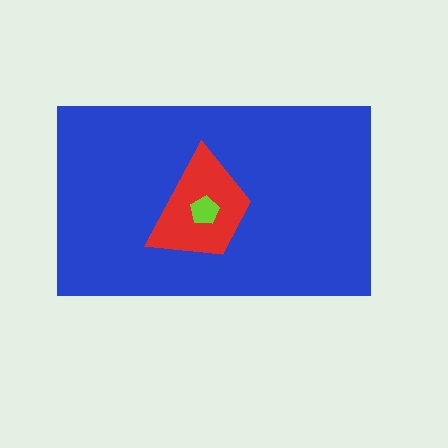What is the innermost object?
The lime pentagon.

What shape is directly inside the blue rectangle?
The red trapezoid.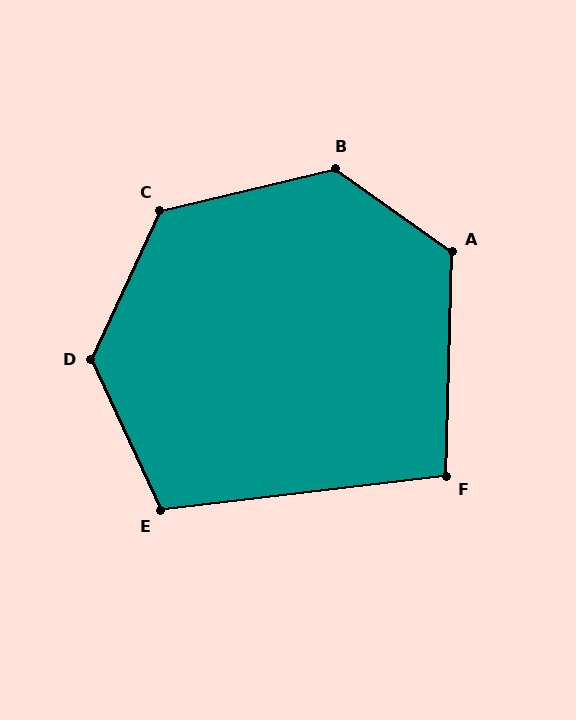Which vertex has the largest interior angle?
B, at approximately 131 degrees.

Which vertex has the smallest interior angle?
F, at approximately 98 degrees.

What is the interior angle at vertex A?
Approximately 124 degrees (obtuse).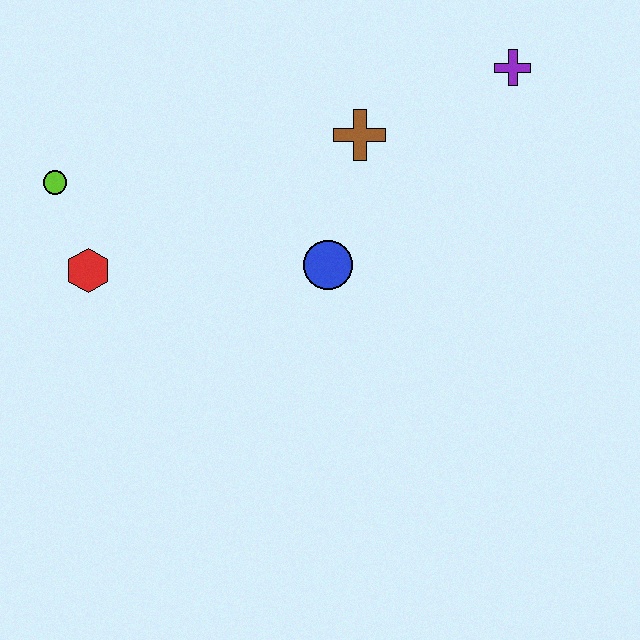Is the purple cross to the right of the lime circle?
Yes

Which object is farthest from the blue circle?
The lime circle is farthest from the blue circle.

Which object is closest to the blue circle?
The brown cross is closest to the blue circle.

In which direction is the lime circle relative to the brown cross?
The lime circle is to the left of the brown cross.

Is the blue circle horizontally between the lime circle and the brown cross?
Yes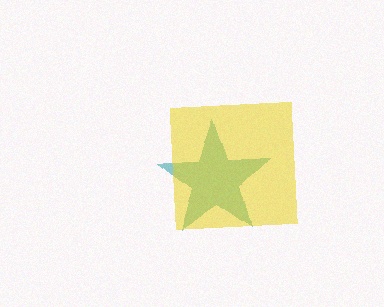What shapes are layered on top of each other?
The layered shapes are: a teal star, a yellow square.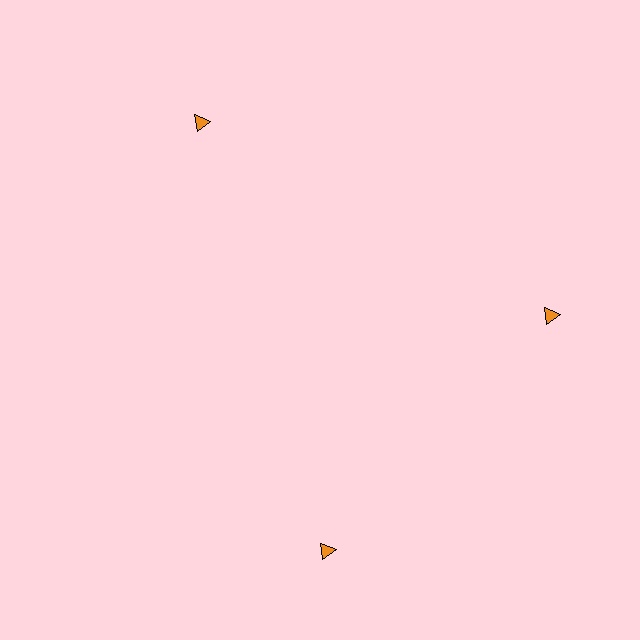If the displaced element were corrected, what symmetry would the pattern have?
It would have 3-fold rotational symmetry — the pattern would map onto itself every 120 degrees.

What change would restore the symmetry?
The symmetry would be restored by rotating it back into even spacing with its neighbors so that all 3 triangles sit at equal angles and equal distance from the center.